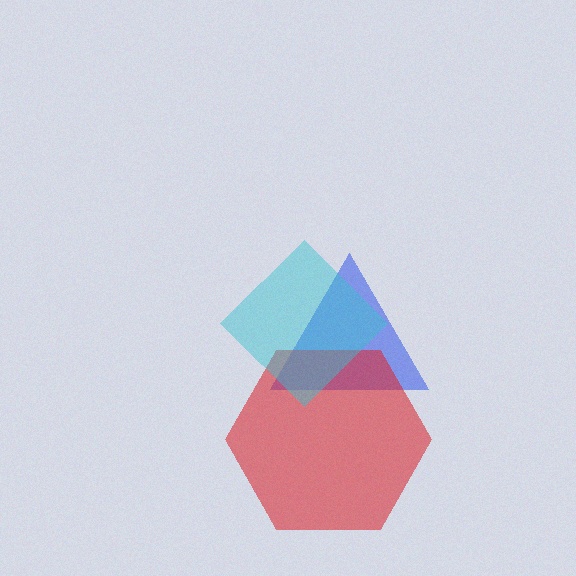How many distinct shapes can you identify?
There are 3 distinct shapes: a blue triangle, a red hexagon, a cyan diamond.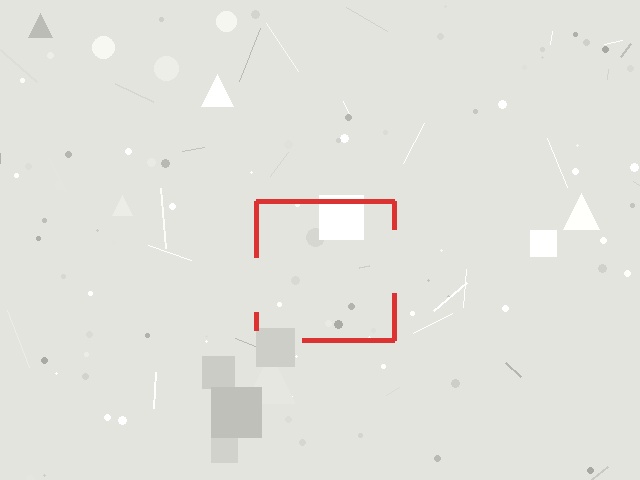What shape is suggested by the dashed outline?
The dashed outline suggests a square.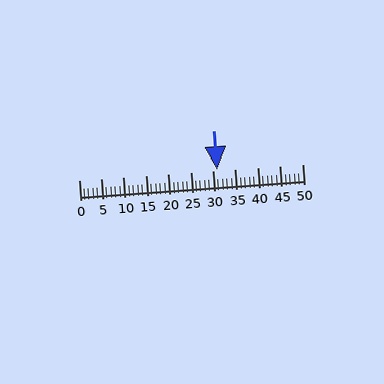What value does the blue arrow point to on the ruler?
The blue arrow points to approximately 31.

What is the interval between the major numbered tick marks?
The major tick marks are spaced 5 units apart.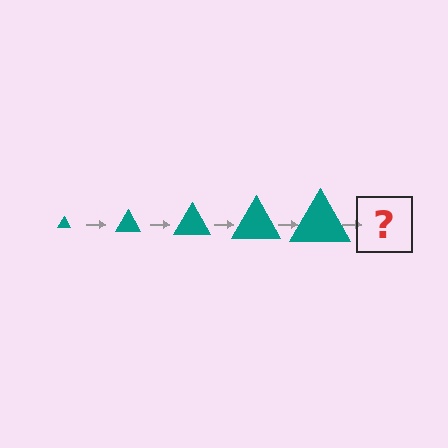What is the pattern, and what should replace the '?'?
The pattern is that the triangle gets progressively larger each step. The '?' should be a teal triangle, larger than the previous one.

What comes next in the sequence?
The next element should be a teal triangle, larger than the previous one.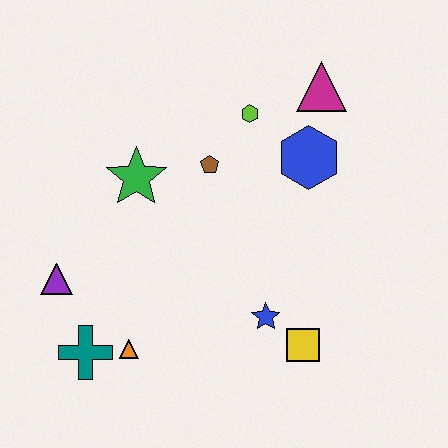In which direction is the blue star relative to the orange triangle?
The blue star is to the right of the orange triangle.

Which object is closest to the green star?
The brown pentagon is closest to the green star.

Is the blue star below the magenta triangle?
Yes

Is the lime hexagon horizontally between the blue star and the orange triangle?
Yes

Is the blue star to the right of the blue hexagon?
No